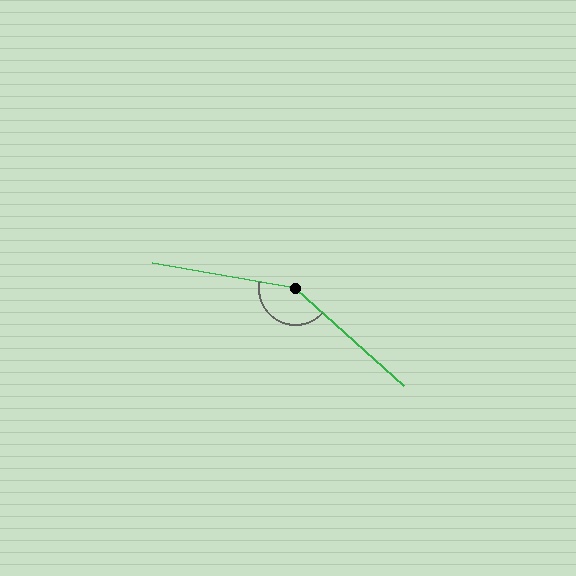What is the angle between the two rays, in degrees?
Approximately 148 degrees.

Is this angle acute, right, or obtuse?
It is obtuse.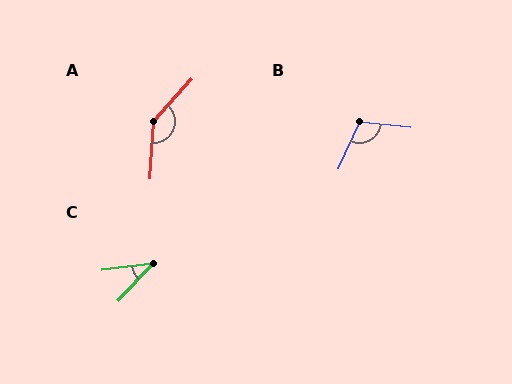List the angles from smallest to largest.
C (39°), B (108°), A (141°).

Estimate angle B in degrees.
Approximately 108 degrees.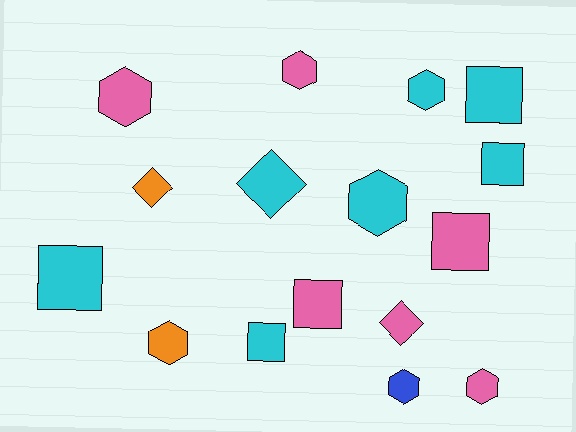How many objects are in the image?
There are 16 objects.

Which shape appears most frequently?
Hexagon, with 7 objects.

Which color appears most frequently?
Cyan, with 7 objects.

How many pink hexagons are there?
There are 3 pink hexagons.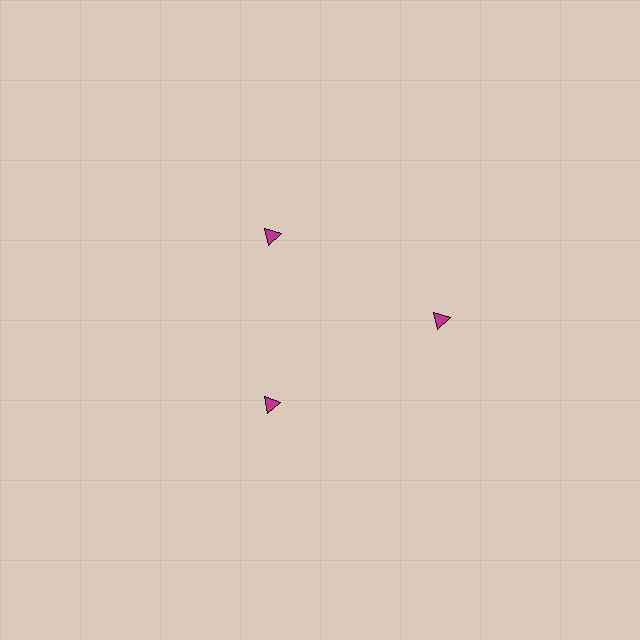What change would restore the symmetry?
The symmetry would be restored by moving it inward, back onto the ring so that all 3 triangles sit at equal angles and equal distance from the center.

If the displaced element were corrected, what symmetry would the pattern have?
It would have 3-fold rotational symmetry — the pattern would map onto itself every 120 degrees.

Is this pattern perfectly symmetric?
No. The 3 magenta triangles are arranged in a ring, but one element near the 3 o'clock position is pushed outward from the center, breaking the 3-fold rotational symmetry.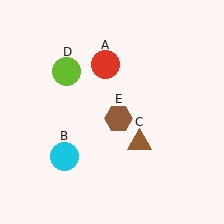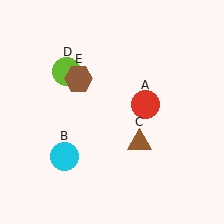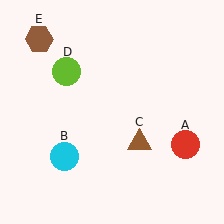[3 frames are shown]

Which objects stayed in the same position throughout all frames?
Cyan circle (object B) and brown triangle (object C) and lime circle (object D) remained stationary.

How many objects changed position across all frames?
2 objects changed position: red circle (object A), brown hexagon (object E).